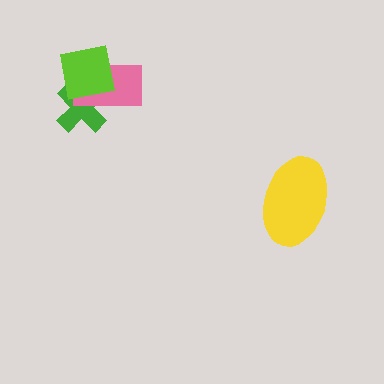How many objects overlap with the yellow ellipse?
0 objects overlap with the yellow ellipse.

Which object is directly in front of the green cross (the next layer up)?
The pink rectangle is directly in front of the green cross.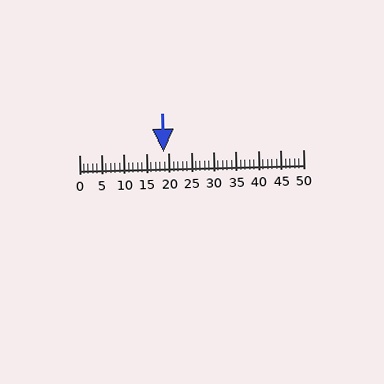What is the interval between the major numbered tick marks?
The major tick marks are spaced 5 units apart.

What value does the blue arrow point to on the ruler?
The blue arrow points to approximately 19.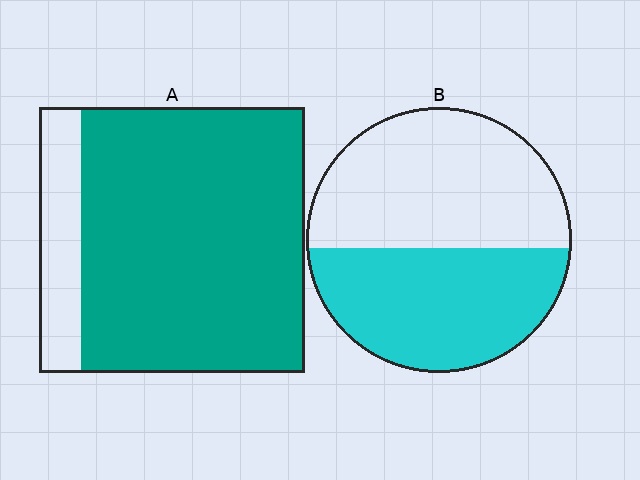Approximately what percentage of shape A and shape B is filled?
A is approximately 85% and B is approximately 45%.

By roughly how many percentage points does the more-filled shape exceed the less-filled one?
By roughly 40 percentage points (A over B).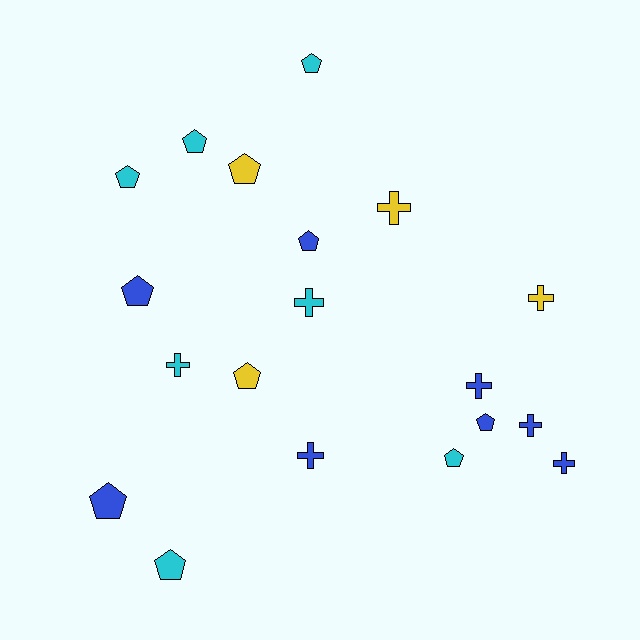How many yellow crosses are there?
There are 2 yellow crosses.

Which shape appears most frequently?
Pentagon, with 11 objects.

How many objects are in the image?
There are 19 objects.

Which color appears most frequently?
Blue, with 8 objects.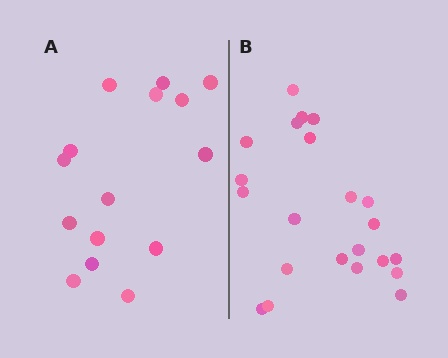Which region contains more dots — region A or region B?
Region B (the right region) has more dots.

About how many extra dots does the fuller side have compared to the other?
Region B has roughly 8 or so more dots than region A.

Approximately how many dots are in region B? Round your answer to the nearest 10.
About 20 dots. (The exact count is 22, which rounds to 20.)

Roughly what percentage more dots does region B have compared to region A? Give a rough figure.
About 45% more.